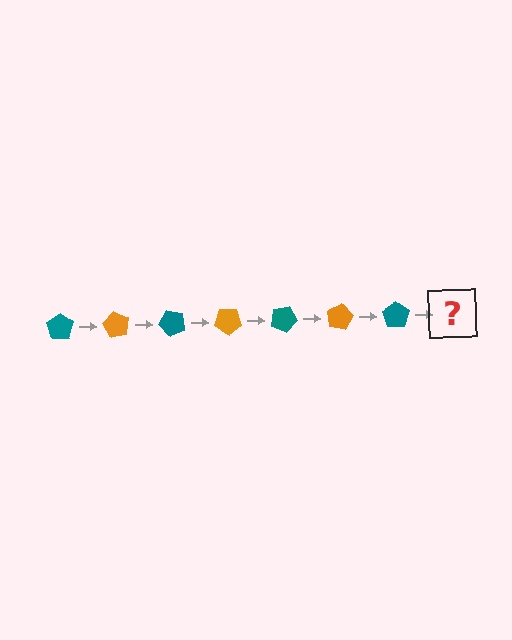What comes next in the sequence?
The next element should be an orange pentagon, rotated 420 degrees from the start.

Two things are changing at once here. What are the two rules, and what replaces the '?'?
The two rules are that it rotates 60 degrees each step and the color cycles through teal and orange. The '?' should be an orange pentagon, rotated 420 degrees from the start.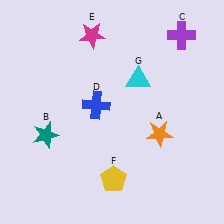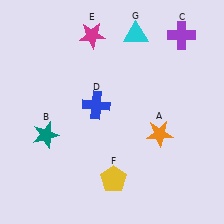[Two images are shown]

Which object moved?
The cyan triangle (G) moved up.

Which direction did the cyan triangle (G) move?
The cyan triangle (G) moved up.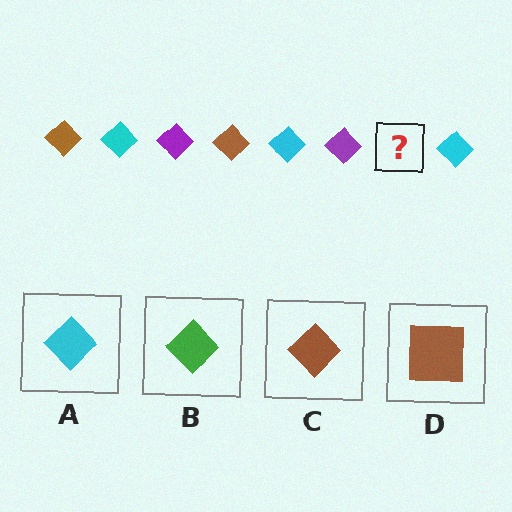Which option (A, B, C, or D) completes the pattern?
C.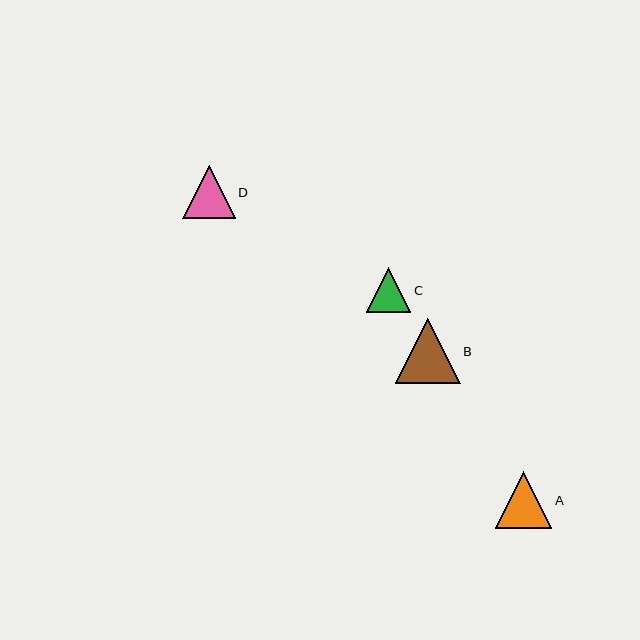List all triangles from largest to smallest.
From largest to smallest: B, A, D, C.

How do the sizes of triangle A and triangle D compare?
Triangle A and triangle D are approximately the same size.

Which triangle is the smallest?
Triangle C is the smallest with a size of approximately 45 pixels.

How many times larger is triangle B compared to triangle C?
Triangle B is approximately 1.4 times the size of triangle C.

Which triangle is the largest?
Triangle B is the largest with a size of approximately 65 pixels.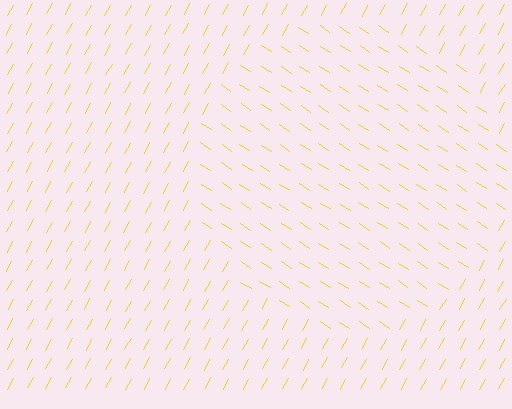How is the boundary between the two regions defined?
The boundary is defined purely by a change in line orientation (approximately 86 degrees difference). All lines are the same color and thickness.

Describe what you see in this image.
The image is filled with small yellow line segments. A circle region in the image has lines oriented differently from the surrounding lines, creating a visible texture boundary.